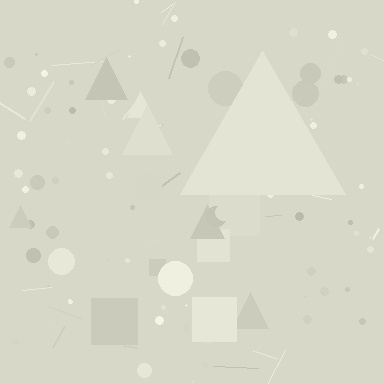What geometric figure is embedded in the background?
A triangle is embedded in the background.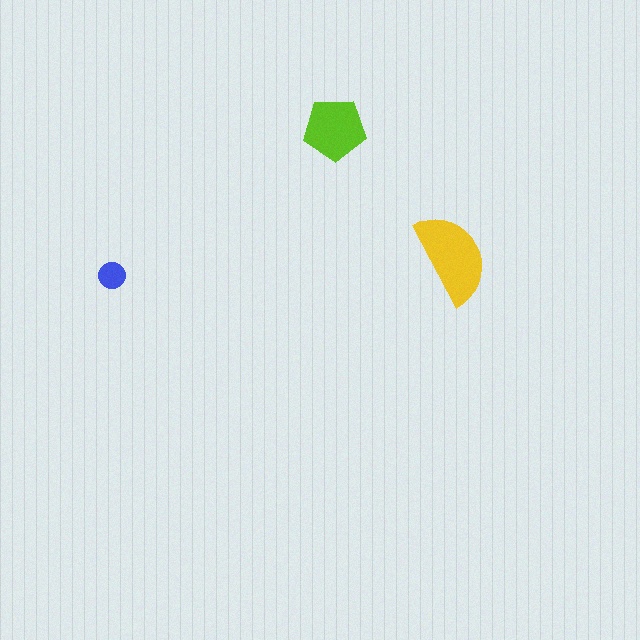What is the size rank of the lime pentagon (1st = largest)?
2nd.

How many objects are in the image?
There are 3 objects in the image.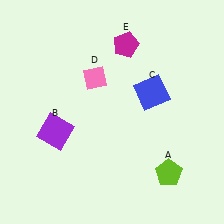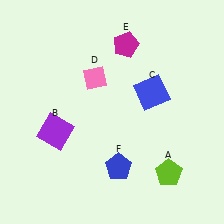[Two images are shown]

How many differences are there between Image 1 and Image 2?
There is 1 difference between the two images.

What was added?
A blue pentagon (F) was added in Image 2.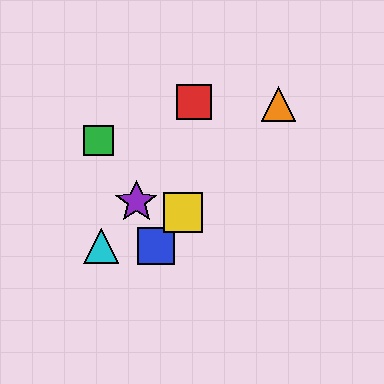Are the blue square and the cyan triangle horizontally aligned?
Yes, both are at y≈246.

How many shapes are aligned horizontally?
2 shapes (the blue square, the cyan triangle) are aligned horizontally.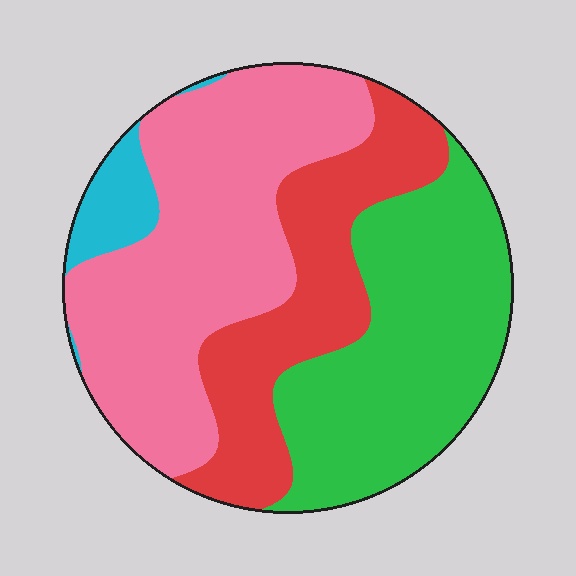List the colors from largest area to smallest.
From largest to smallest: pink, green, red, cyan.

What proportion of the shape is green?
Green takes up between a sixth and a third of the shape.